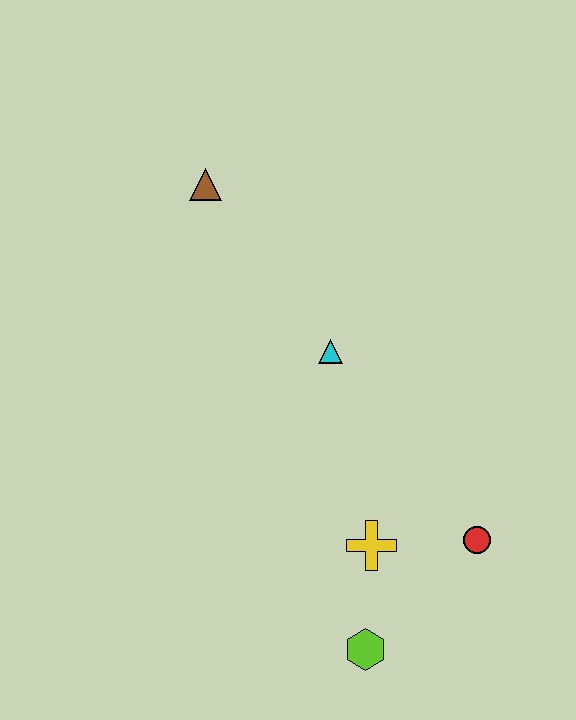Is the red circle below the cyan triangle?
Yes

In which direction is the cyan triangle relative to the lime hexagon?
The cyan triangle is above the lime hexagon.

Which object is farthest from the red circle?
The brown triangle is farthest from the red circle.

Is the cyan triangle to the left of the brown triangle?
No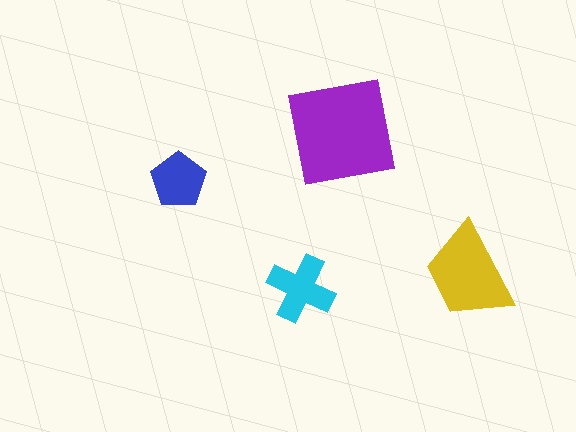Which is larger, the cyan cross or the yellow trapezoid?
The yellow trapezoid.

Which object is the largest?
The purple square.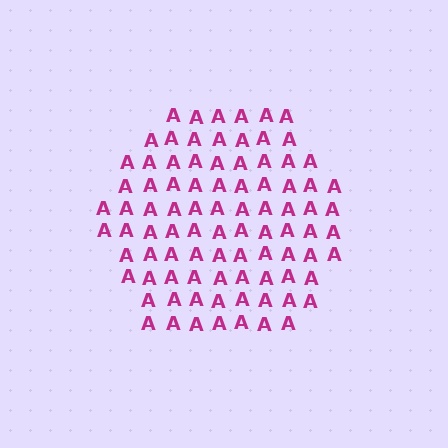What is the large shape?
The large shape is a hexagon.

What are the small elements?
The small elements are letter A's.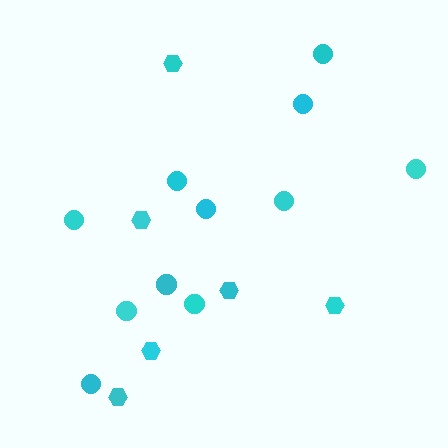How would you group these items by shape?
There are 2 groups: one group of hexagons (6) and one group of circles (11).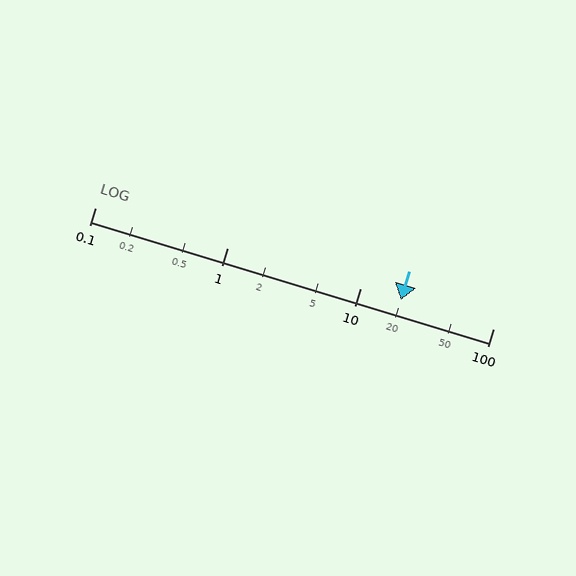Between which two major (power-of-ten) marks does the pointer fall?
The pointer is between 10 and 100.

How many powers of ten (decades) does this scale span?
The scale spans 3 decades, from 0.1 to 100.